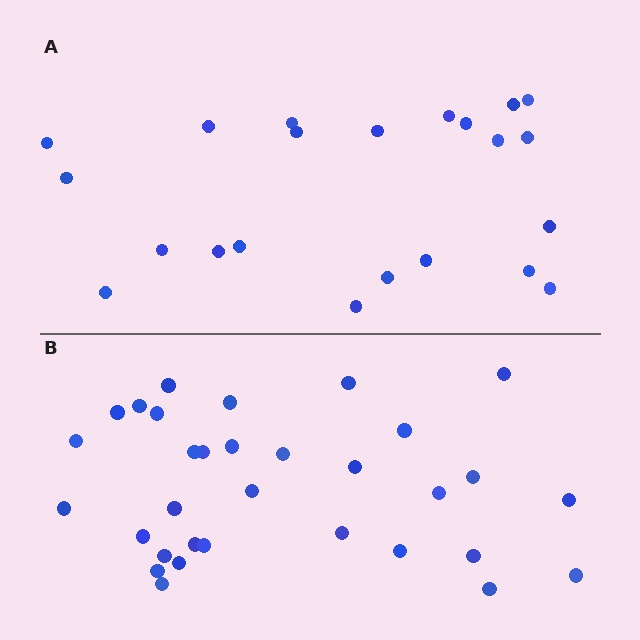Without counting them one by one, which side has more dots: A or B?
Region B (the bottom region) has more dots.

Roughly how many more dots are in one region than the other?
Region B has roughly 10 or so more dots than region A.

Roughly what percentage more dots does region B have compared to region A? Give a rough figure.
About 45% more.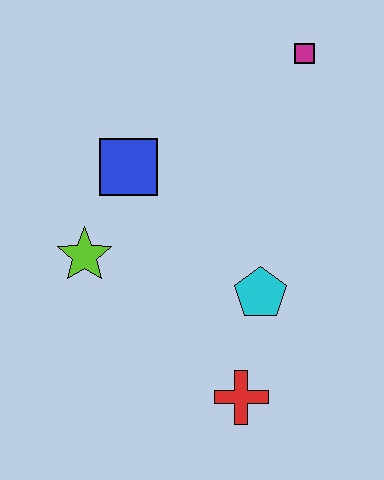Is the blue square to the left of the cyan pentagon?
Yes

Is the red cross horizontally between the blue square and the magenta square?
Yes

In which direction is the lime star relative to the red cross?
The lime star is to the left of the red cross.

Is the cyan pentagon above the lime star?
No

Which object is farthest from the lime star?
The magenta square is farthest from the lime star.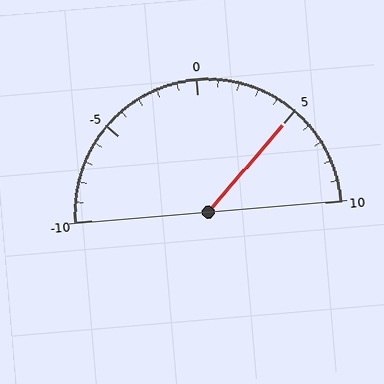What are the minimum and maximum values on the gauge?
The gauge ranges from -10 to 10.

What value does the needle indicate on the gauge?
The needle indicates approximately 5.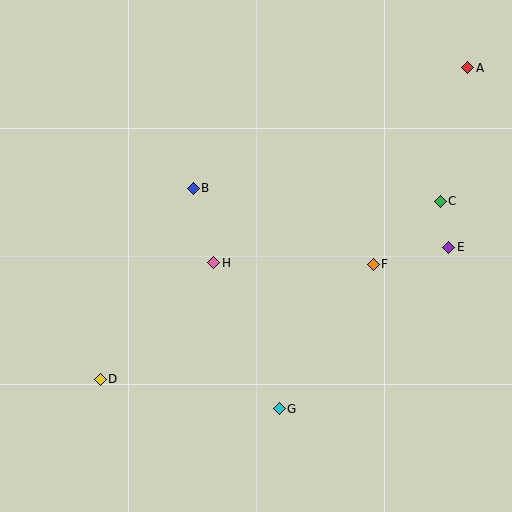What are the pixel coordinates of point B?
Point B is at (193, 188).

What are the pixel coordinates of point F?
Point F is at (373, 264).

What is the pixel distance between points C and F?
The distance between C and F is 92 pixels.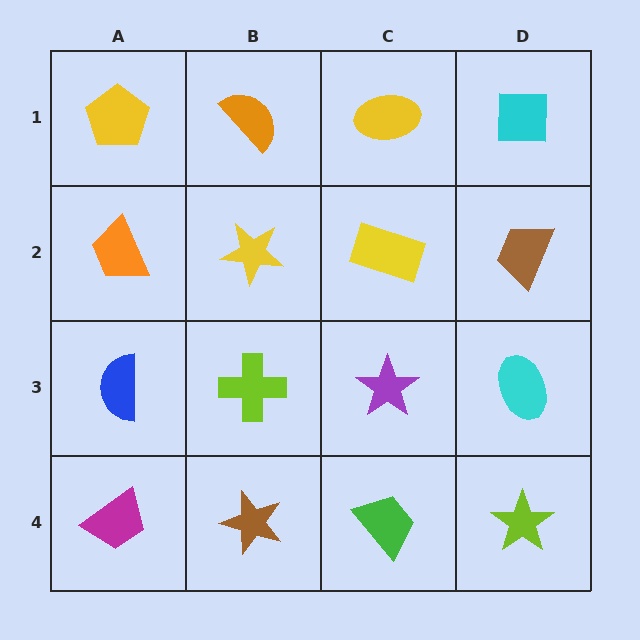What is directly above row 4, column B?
A lime cross.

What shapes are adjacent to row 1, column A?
An orange trapezoid (row 2, column A), an orange semicircle (row 1, column B).